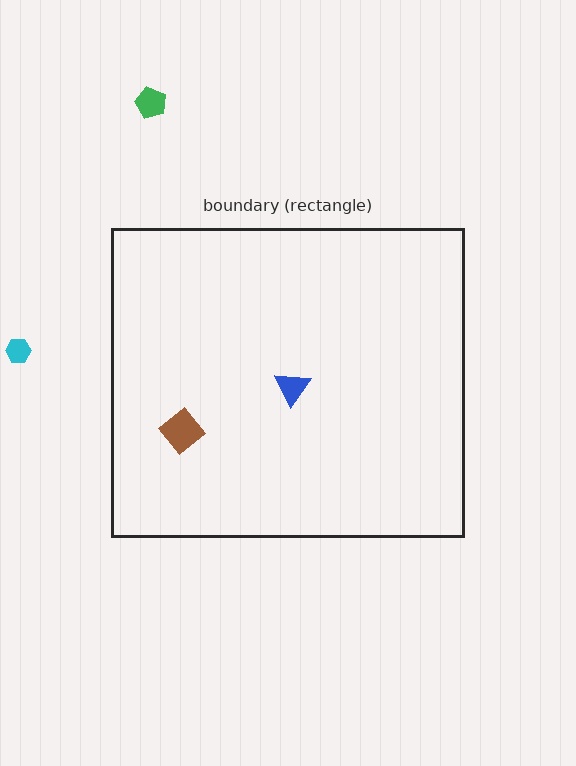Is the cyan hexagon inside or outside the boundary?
Outside.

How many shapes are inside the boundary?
2 inside, 2 outside.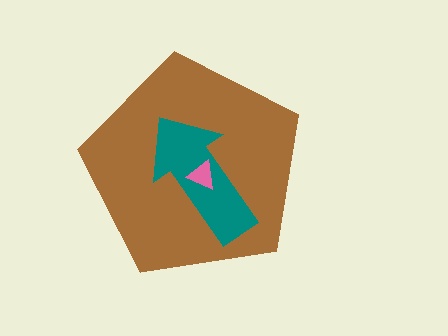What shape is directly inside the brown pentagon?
The teal arrow.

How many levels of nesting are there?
3.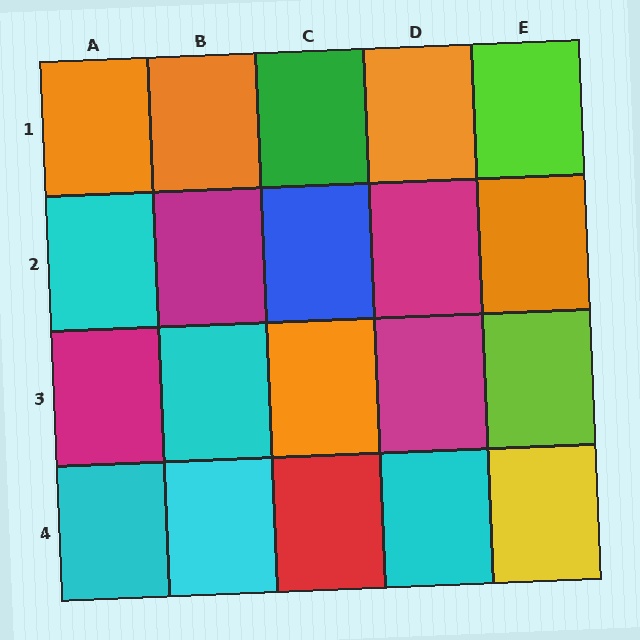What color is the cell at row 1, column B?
Orange.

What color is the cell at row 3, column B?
Cyan.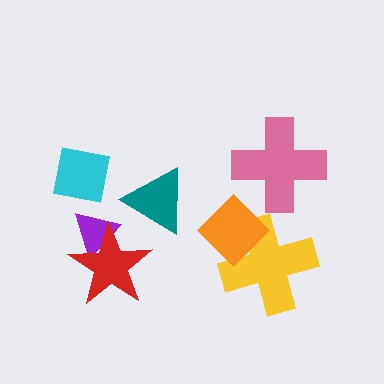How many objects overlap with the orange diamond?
1 object overlaps with the orange diamond.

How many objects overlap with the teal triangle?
0 objects overlap with the teal triangle.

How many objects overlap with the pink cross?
0 objects overlap with the pink cross.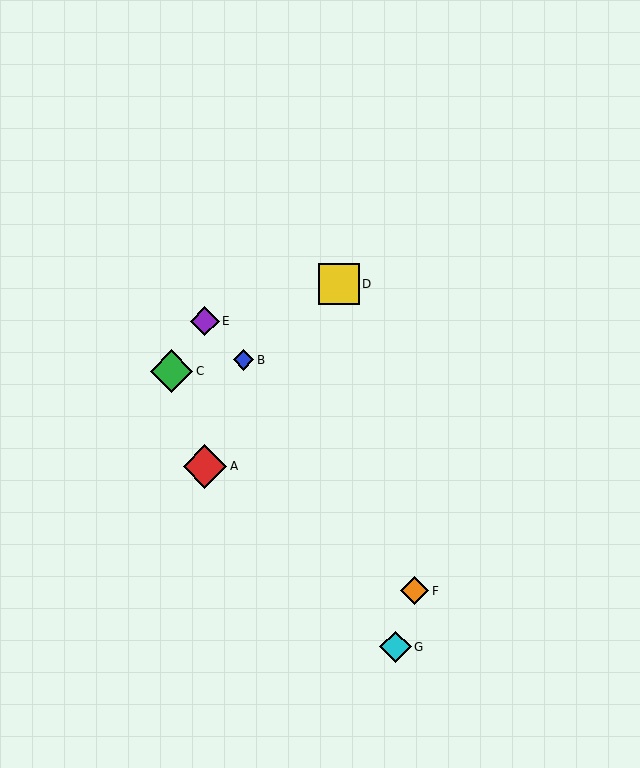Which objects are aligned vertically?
Objects A, E are aligned vertically.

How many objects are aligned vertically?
2 objects (A, E) are aligned vertically.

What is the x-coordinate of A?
Object A is at x≈205.